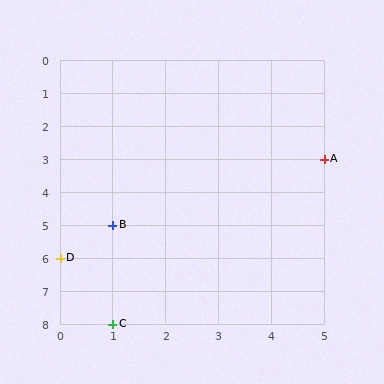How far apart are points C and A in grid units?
Points C and A are 4 columns and 5 rows apart (about 6.4 grid units diagonally).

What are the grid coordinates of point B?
Point B is at grid coordinates (1, 5).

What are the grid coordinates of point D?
Point D is at grid coordinates (0, 6).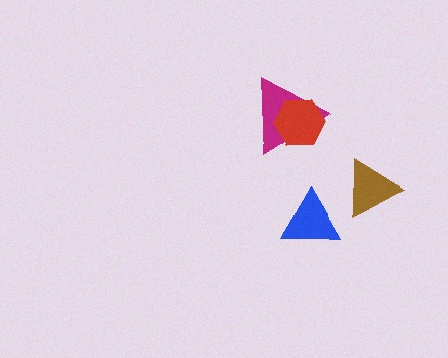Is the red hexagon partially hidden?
No, no other shape covers it.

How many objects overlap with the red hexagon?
1 object overlaps with the red hexagon.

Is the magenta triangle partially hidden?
Yes, it is partially covered by another shape.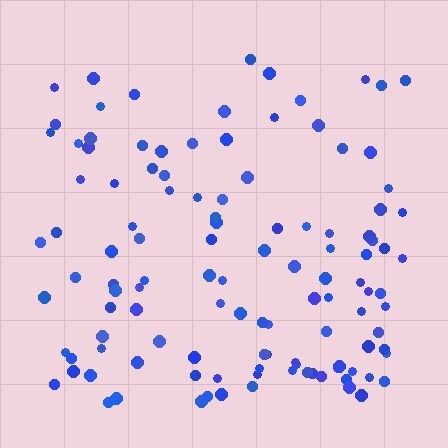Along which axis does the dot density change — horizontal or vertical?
Vertical.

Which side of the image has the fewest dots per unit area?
The top.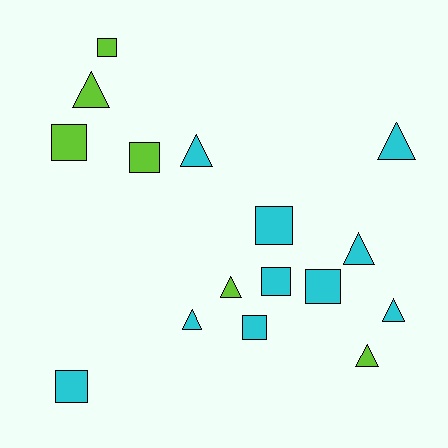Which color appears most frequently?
Cyan, with 10 objects.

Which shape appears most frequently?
Square, with 8 objects.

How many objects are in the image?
There are 16 objects.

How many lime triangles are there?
There are 3 lime triangles.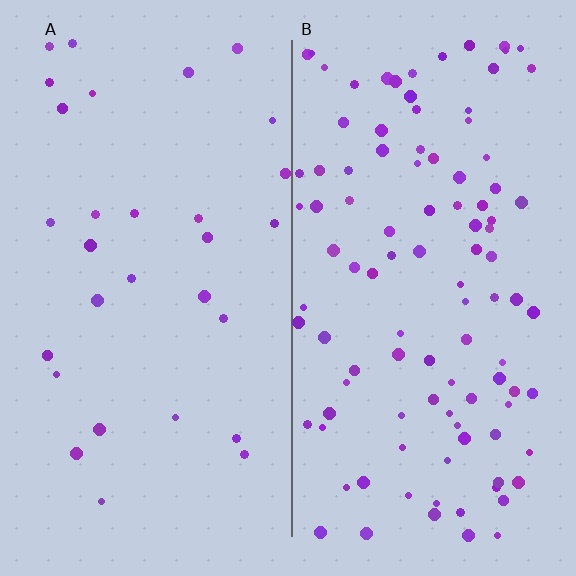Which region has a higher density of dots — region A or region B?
B (the right).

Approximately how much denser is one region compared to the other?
Approximately 3.5× — region B over region A.